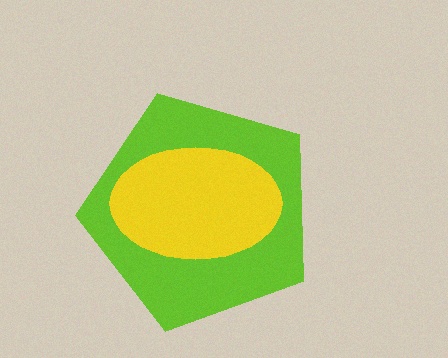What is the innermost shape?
The yellow ellipse.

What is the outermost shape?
The lime pentagon.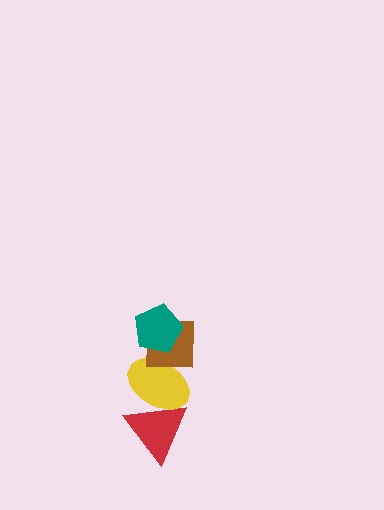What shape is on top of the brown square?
The teal pentagon is on top of the brown square.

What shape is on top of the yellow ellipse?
The brown square is on top of the yellow ellipse.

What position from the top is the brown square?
The brown square is 2nd from the top.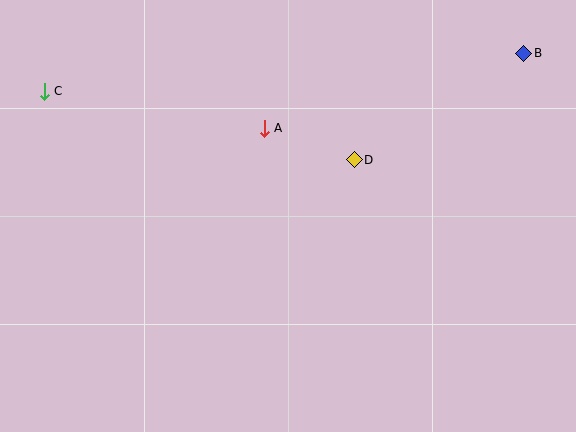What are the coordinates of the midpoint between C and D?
The midpoint between C and D is at (199, 126).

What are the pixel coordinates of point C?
Point C is at (44, 91).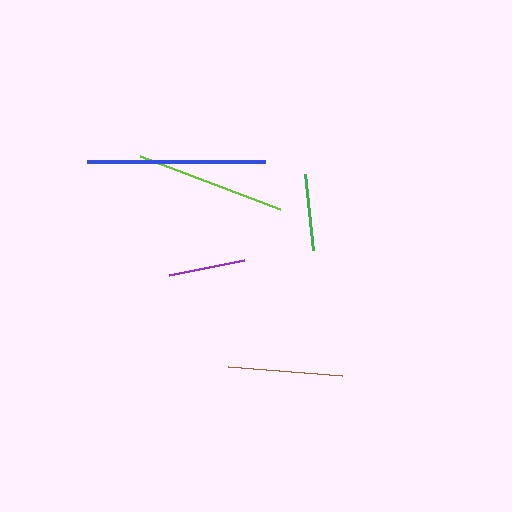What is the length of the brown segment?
The brown segment is approximately 115 pixels long.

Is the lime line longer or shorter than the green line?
The lime line is longer than the green line.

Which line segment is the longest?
The blue line is the longest at approximately 178 pixels.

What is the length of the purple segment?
The purple segment is approximately 77 pixels long.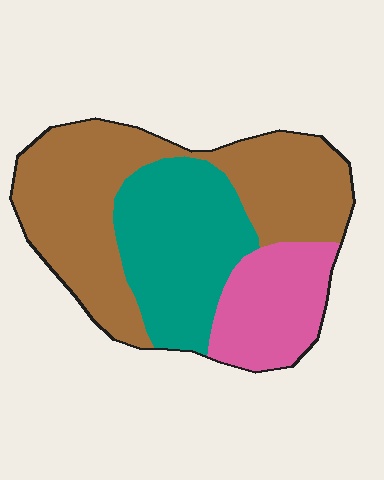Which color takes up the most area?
Brown, at roughly 50%.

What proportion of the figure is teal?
Teal covers around 30% of the figure.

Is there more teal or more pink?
Teal.